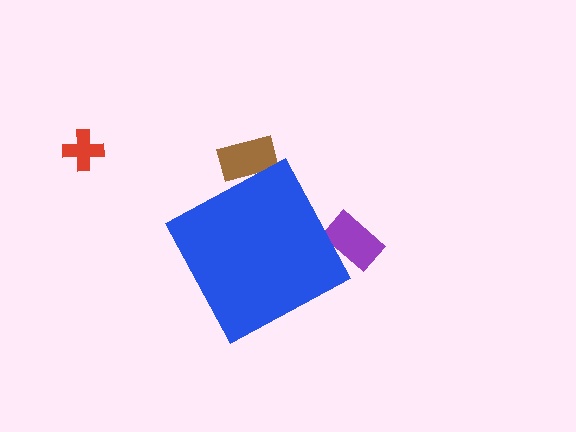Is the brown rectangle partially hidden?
Yes, the brown rectangle is partially hidden behind the blue diamond.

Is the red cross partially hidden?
No, the red cross is fully visible.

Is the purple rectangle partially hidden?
Yes, the purple rectangle is partially hidden behind the blue diamond.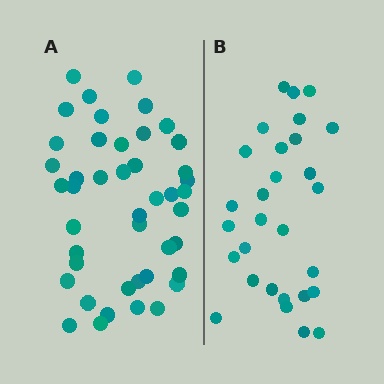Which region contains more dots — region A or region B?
Region A (the left region) has more dots.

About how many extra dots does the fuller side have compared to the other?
Region A has approximately 15 more dots than region B.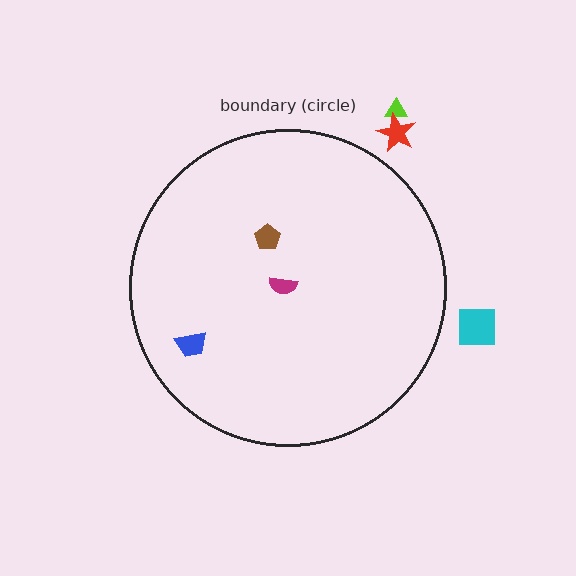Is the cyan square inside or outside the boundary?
Outside.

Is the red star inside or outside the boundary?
Outside.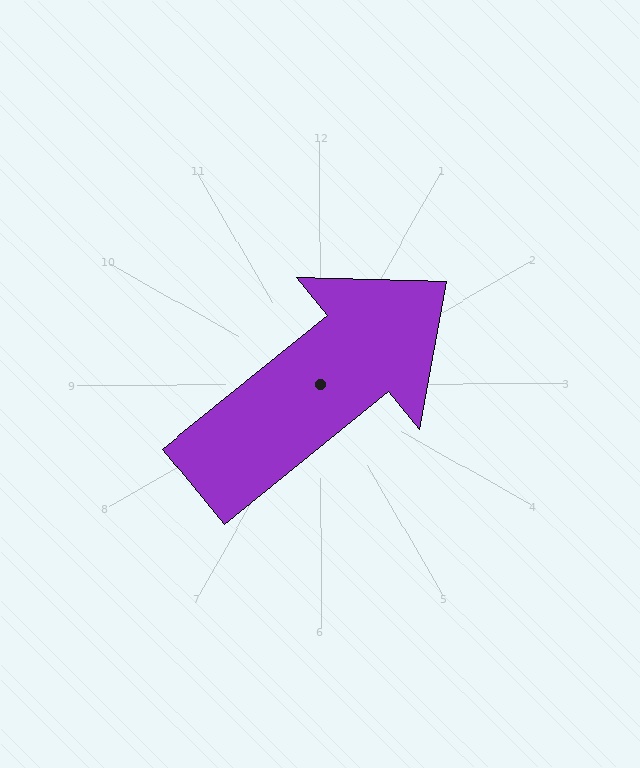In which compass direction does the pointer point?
Northeast.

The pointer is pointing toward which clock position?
Roughly 2 o'clock.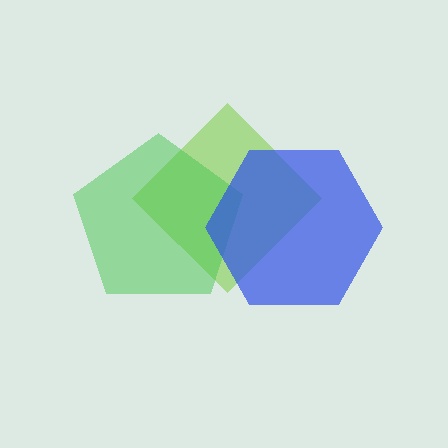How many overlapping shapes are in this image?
There are 3 overlapping shapes in the image.